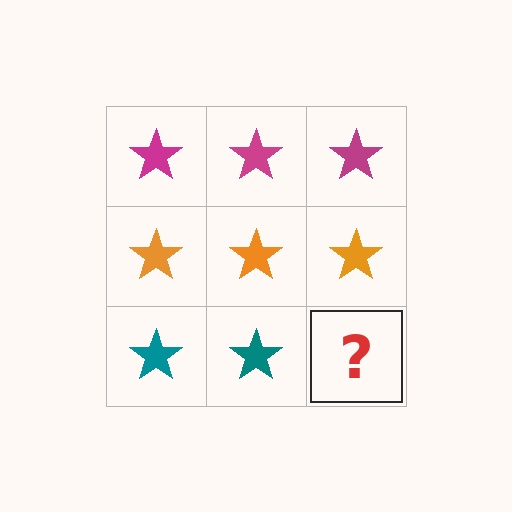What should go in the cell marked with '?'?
The missing cell should contain a teal star.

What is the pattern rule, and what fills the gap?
The rule is that each row has a consistent color. The gap should be filled with a teal star.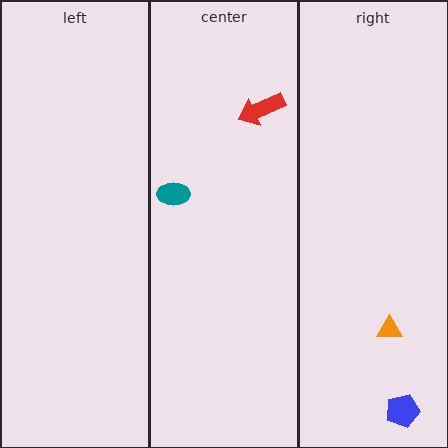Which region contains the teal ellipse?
The center region.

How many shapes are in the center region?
2.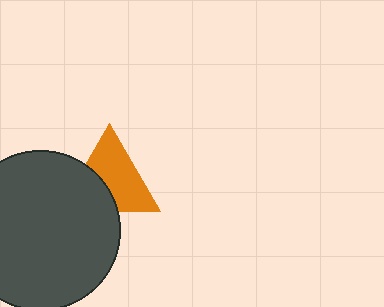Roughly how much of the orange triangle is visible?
About half of it is visible (roughly 64%).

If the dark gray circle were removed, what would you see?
You would see the complete orange triangle.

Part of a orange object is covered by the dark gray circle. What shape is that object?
It is a triangle.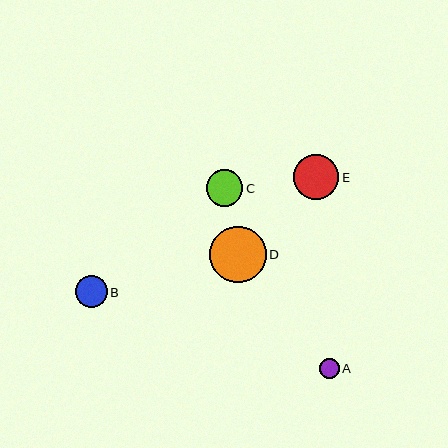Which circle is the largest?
Circle D is the largest with a size of approximately 56 pixels.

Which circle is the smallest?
Circle A is the smallest with a size of approximately 20 pixels.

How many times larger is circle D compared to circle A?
Circle D is approximately 2.9 times the size of circle A.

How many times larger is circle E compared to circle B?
Circle E is approximately 1.4 times the size of circle B.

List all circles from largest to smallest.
From largest to smallest: D, E, C, B, A.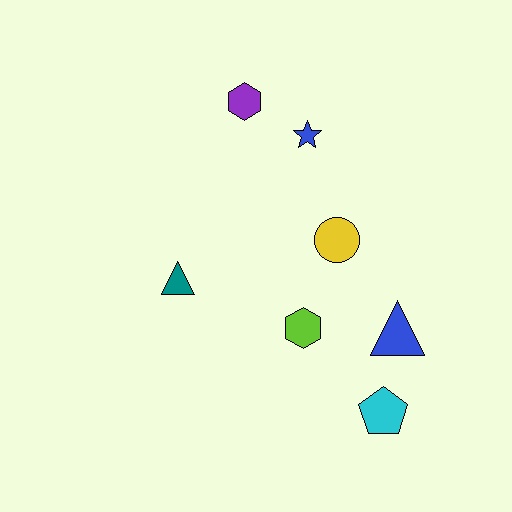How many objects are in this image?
There are 7 objects.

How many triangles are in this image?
There are 2 triangles.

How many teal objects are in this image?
There is 1 teal object.